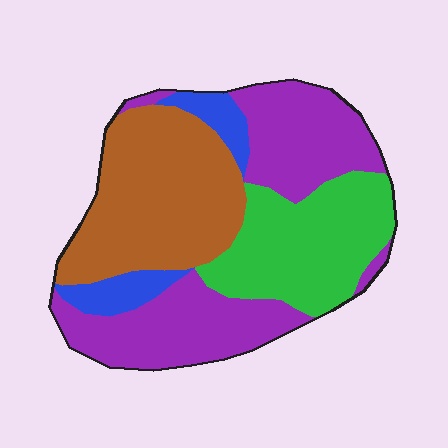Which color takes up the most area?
Purple, at roughly 35%.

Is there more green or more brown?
Brown.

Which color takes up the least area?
Blue, at roughly 10%.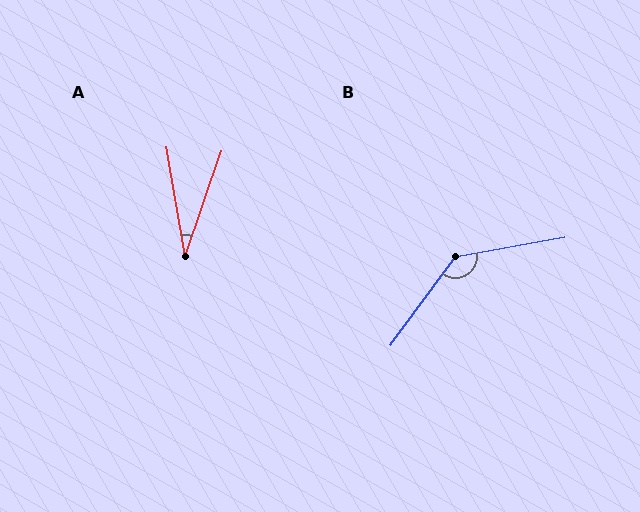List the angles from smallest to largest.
A (29°), B (136°).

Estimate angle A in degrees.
Approximately 29 degrees.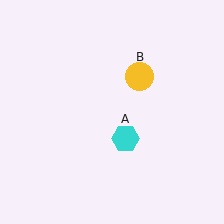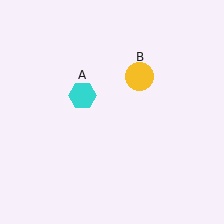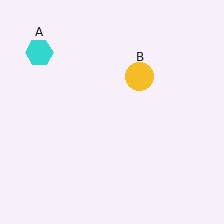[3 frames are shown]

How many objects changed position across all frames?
1 object changed position: cyan hexagon (object A).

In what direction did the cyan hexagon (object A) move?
The cyan hexagon (object A) moved up and to the left.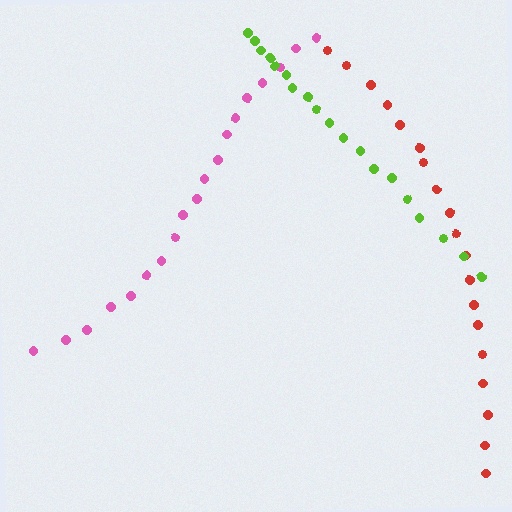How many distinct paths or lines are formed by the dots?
There are 3 distinct paths.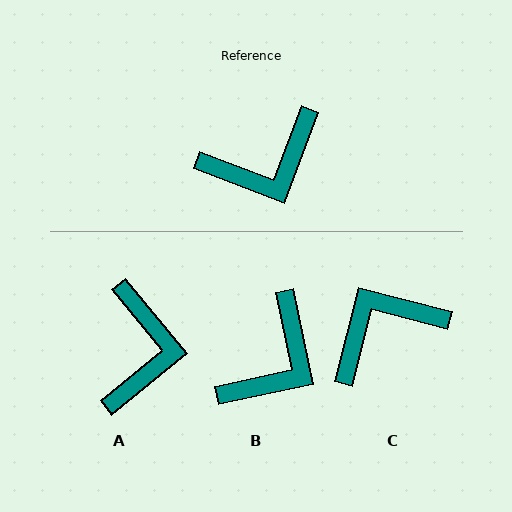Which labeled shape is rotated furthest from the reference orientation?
C, about 174 degrees away.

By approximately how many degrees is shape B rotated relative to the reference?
Approximately 33 degrees counter-clockwise.